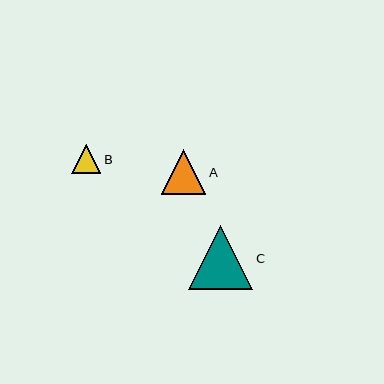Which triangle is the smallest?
Triangle B is the smallest with a size of approximately 29 pixels.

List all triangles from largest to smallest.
From largest to smallest: C, A, B.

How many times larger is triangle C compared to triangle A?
Triangle C is approximately 1.4 times the size of triangle A.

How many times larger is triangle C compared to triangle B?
Triangle C is approximately 2.2 times the size of triangle B.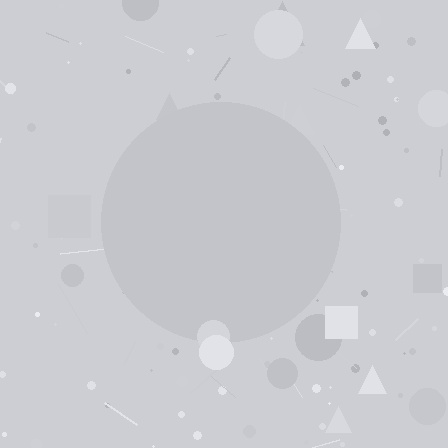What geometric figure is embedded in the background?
A circle is embedded in the background.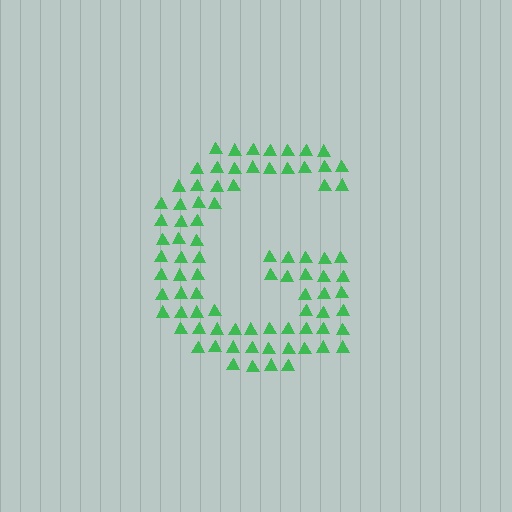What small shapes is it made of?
It is made of small triangles.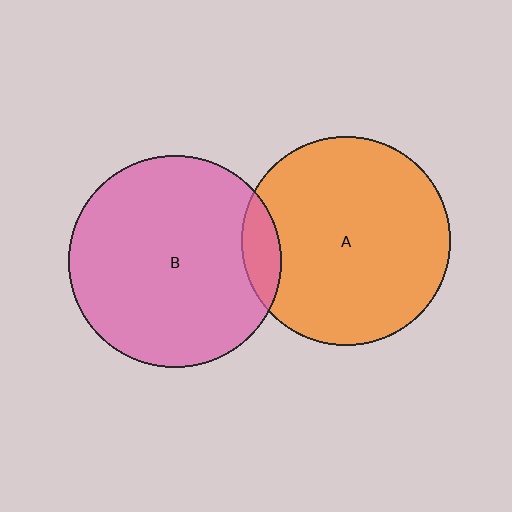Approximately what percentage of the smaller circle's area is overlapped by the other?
Approximately 10%.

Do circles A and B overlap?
Yes.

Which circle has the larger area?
Circle B (pink).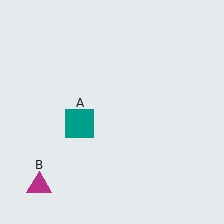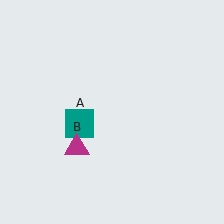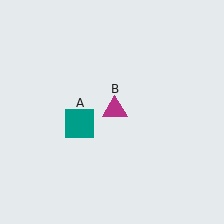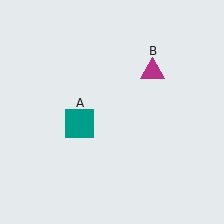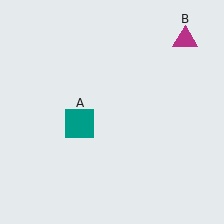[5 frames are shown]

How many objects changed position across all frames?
1 object changed position: magenta triangle (object B).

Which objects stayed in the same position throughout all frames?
Teal square (object A) remained stationary.